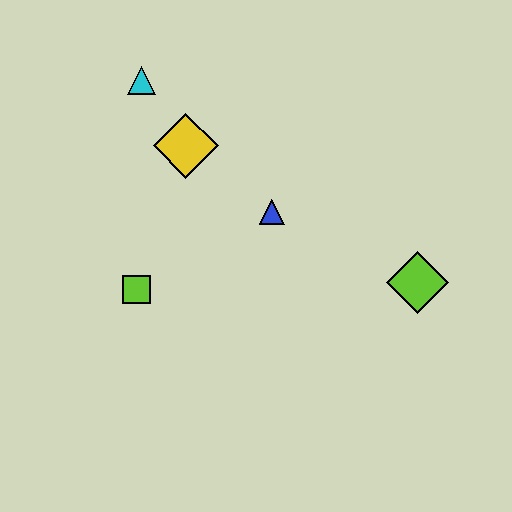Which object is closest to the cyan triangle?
The yellow diamond is closest to the cyan triangle.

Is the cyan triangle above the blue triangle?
Yes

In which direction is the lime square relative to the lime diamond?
The lime square is to the left of the lime diamond.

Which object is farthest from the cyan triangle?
The lime diamond is farthest from the cyan triangle.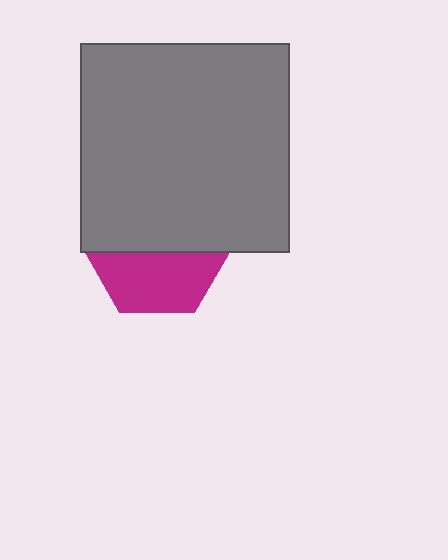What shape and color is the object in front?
The object in front is a gray square.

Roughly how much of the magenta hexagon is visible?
A small part of it is visible (roughly 44%).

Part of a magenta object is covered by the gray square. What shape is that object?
It is a hexagon.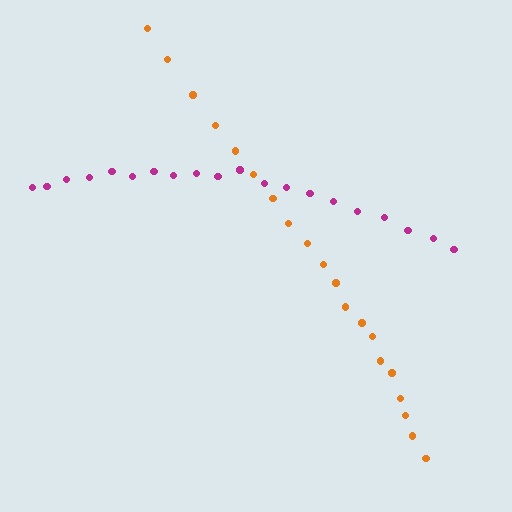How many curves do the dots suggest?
There are 2 distinct paths.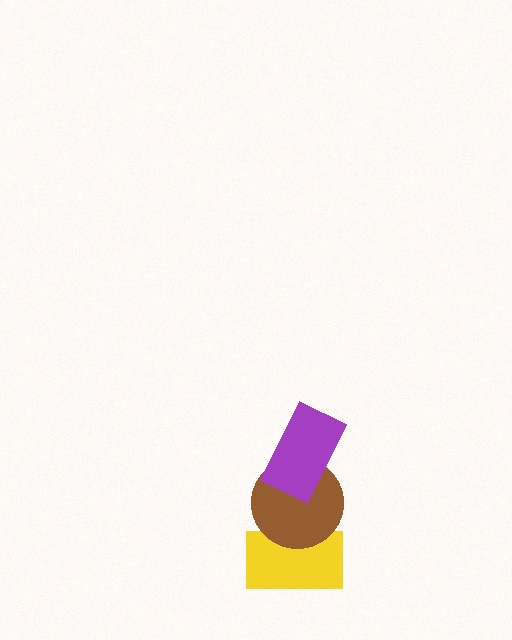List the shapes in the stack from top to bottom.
From top to bottom: the purple rectangle, the brown circle, the yellow rectangle.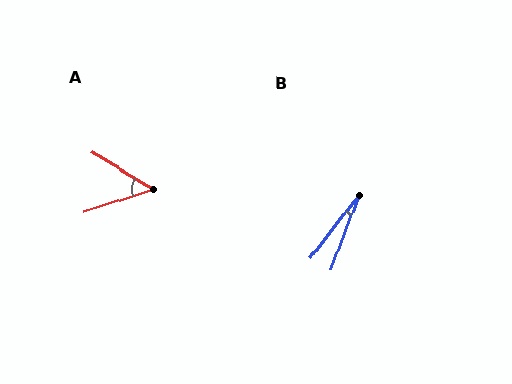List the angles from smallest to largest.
B (17°), A (49°).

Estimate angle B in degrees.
Approximately 17 degrees.